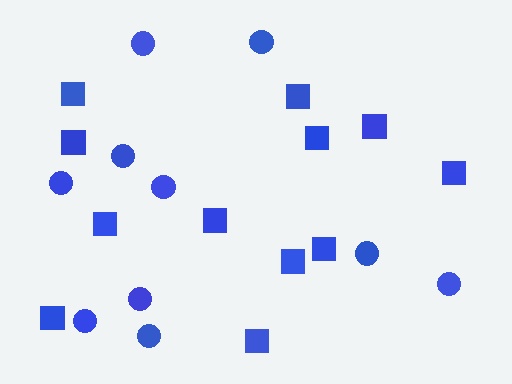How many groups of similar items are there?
There are 2 groups: one group of squares (12) and one group of circles (10).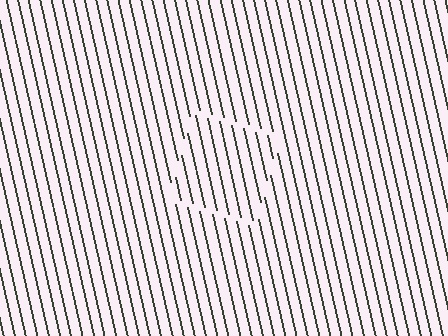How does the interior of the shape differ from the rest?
The interior of the shape contains the same grating, shifted by half a period — the contour is defined by the phase discontinuity where line-ends from the inner and outer gratings abut.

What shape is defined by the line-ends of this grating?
An illusory square. The interior of the shape contains the same grating, shifted by half a period — the contour is defined by the phase discontinuity where line-ends from the inner and outer gratings abut.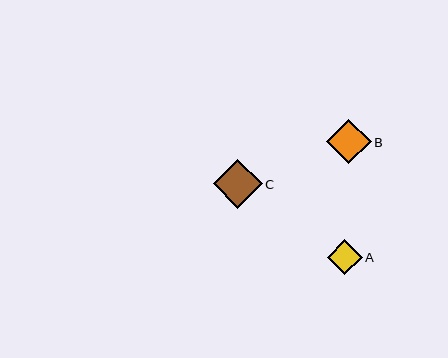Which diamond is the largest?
Diamond C is the largest with a size of approximately 49 pixels.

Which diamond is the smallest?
Diamond A is the smallest with a size of approximately 35 pixels.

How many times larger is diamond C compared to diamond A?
Diamond C is approximately 1.4 times the size of diamond A.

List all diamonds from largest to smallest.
From largest to smallest: C, B, A.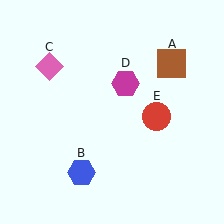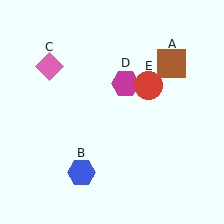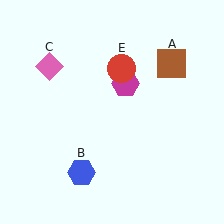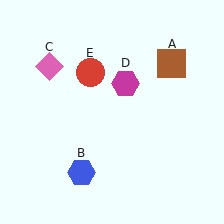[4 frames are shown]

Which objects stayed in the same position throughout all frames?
Brown square (object A) and blue hexagon (object B) and pink diamond (object C) and magenta hexagon (object D) remained stationary.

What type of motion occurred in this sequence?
The red circle (object E) rotated counterclockwise around the center of the scene.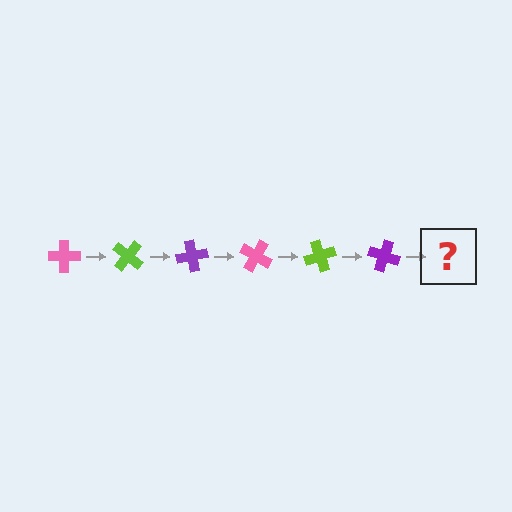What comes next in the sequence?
The next element should be a pink cross, rotated 240 degrees from the start.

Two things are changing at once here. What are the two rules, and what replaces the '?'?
The two rules are that it rotates 40 degrees each step and the color cycles through pink, lime, and purple. The '?' should be a pink cross, rotated 240 degrees from the start.